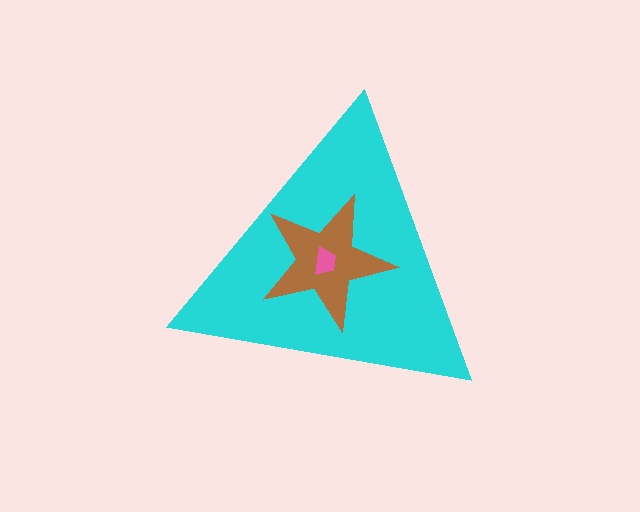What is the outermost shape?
The cyan triangle.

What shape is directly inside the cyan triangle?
The brown star.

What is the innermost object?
The pink trapezoid.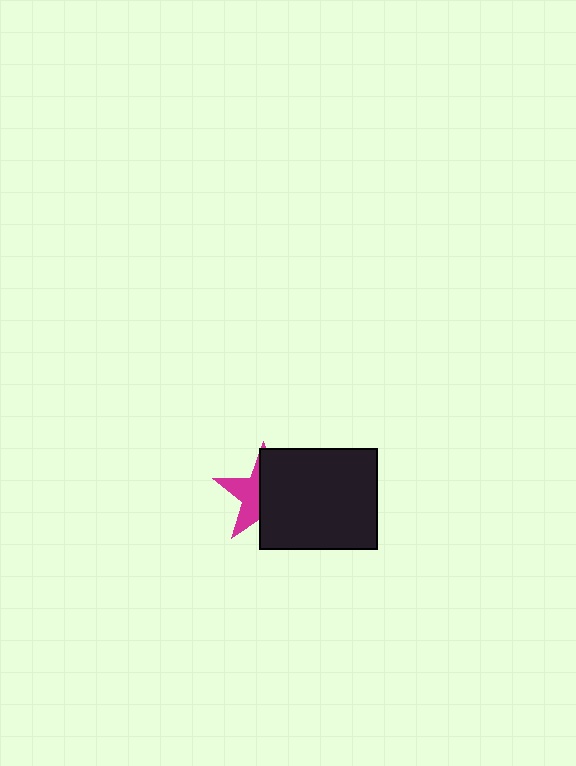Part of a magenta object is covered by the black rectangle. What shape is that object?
It is a star.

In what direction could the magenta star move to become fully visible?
The magenta star could move left. That would shift it out from behind the black rectangle entirely.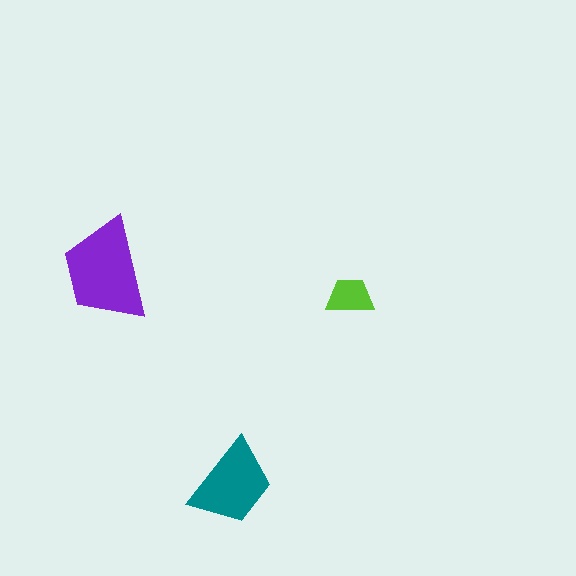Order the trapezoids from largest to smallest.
the purple one, the teal one, the lime one.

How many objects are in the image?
There are 3 objects in the image.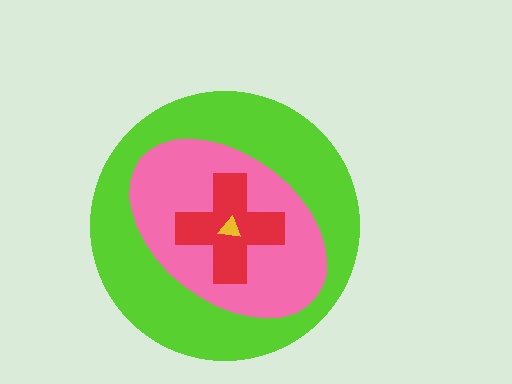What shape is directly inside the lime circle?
The pink ellipse.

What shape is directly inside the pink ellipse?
The red cross.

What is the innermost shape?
The yellow triangle.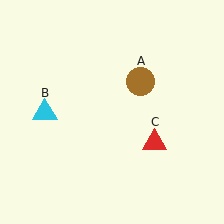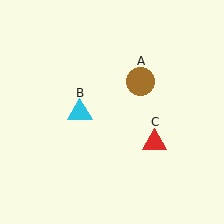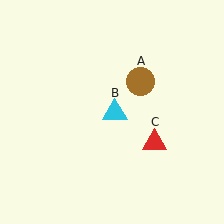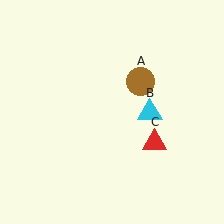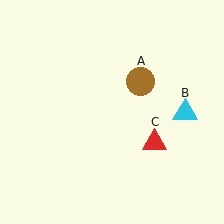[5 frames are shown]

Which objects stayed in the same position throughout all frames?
Brown circle (object A) and red triangle (object C) remained stationary.